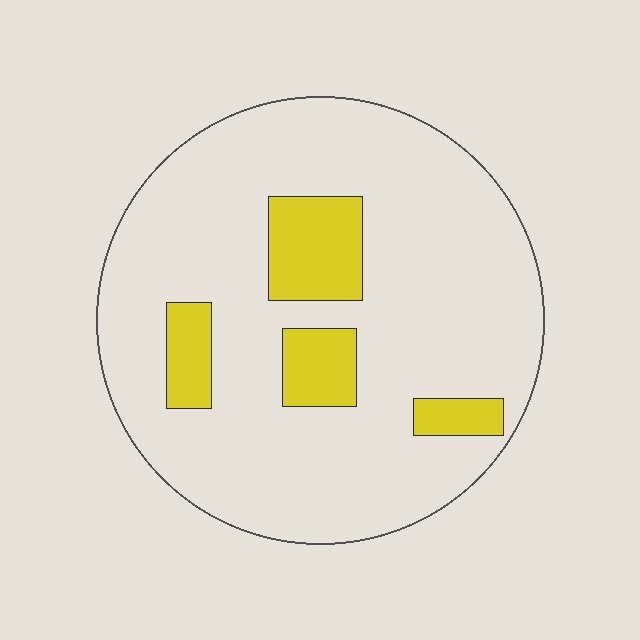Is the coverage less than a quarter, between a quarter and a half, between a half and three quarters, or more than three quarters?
Less than a quarter.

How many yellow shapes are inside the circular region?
4.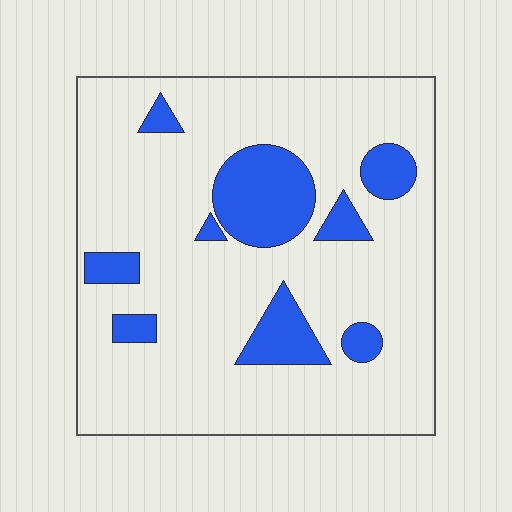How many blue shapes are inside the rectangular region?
9.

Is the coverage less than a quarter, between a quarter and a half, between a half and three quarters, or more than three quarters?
Less than a quarter.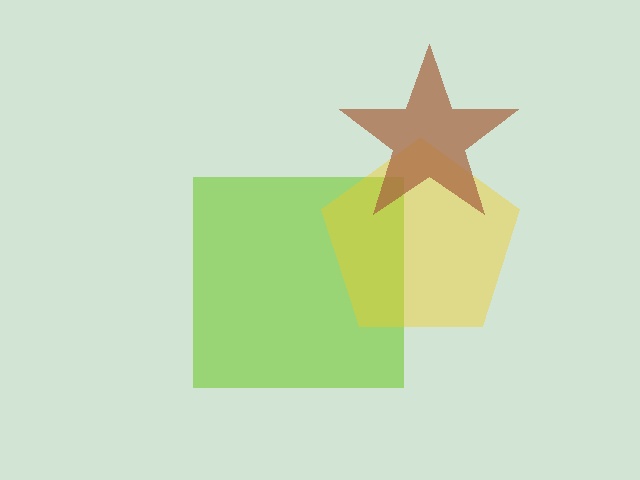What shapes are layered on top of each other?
The layered shapes are: a lime square, a yellow pentagon, a brown star.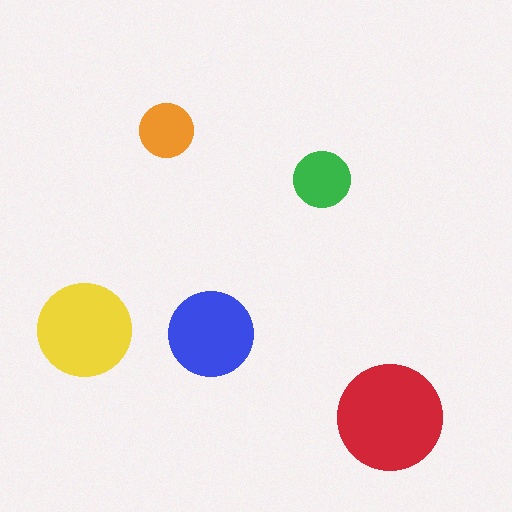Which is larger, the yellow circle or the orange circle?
The yellow one.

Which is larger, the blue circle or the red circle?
The red one.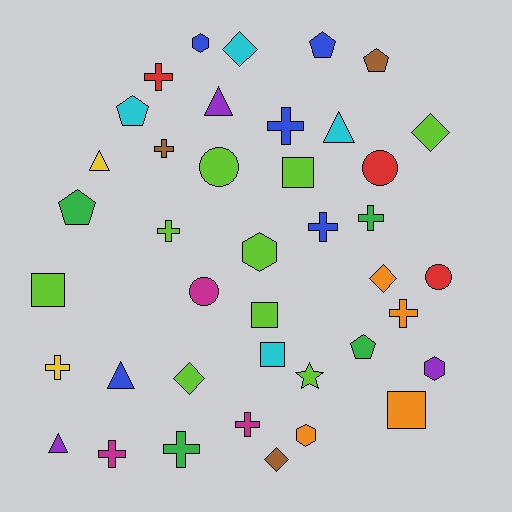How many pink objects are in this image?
There are no pink objects.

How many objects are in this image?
There are 40 objects.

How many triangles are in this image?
There are 5 triangles.